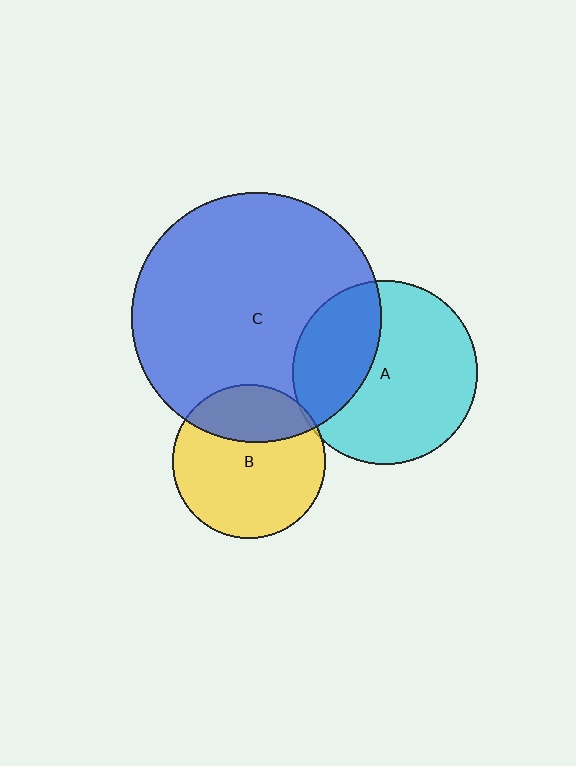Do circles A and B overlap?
Yes.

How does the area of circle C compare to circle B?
Approximately 2.7 times.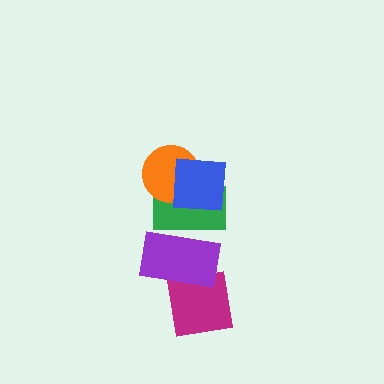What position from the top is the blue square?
The blue square is 1st from the top.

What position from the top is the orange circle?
The orange circle is 2nd from the top.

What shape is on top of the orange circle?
The blue square is on top of the orange circle.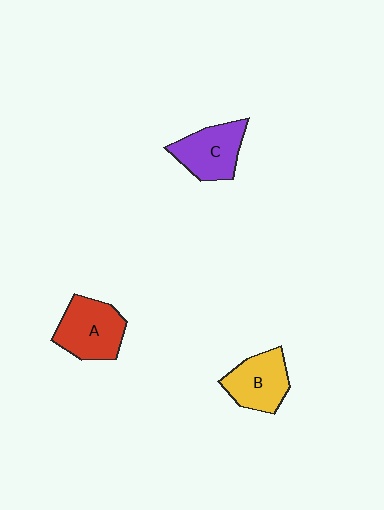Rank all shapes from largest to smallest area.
From largest to smallest: A (red), C (purple), B (yellow).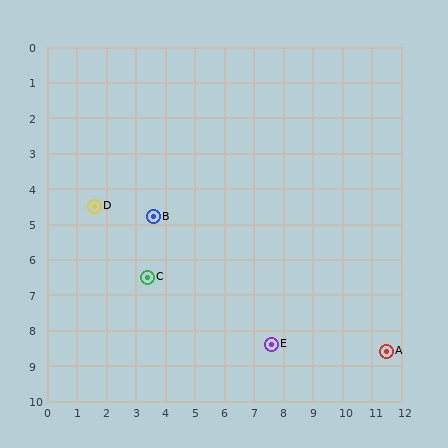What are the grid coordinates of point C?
Point C is at approximately (3.4, 6.5).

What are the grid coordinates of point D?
Point D is at approximately (1.6, 4.5).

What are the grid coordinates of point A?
Point A is at approximately (11.5, 8.6).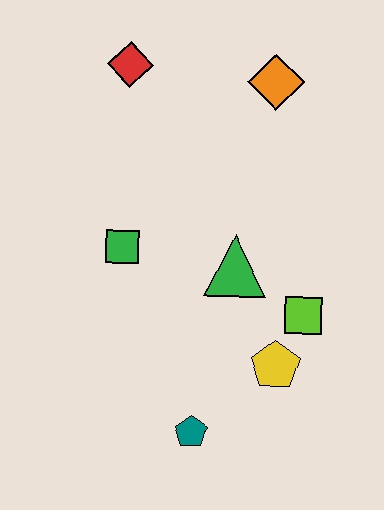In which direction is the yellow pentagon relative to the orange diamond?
The yellow pentagon is below the orange diamond.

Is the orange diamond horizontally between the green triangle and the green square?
No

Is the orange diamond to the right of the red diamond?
Yes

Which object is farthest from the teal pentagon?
The red diamond is farthest from the teal pentagon.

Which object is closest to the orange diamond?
The red diamond is closest to the orange diamond.